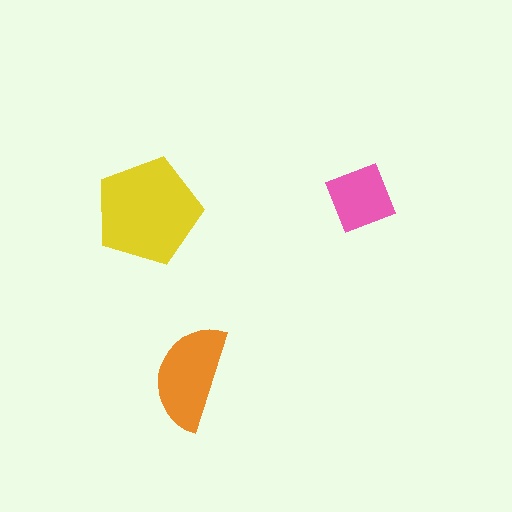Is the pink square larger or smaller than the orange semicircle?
Smaller.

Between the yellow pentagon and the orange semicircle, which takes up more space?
The yellow pentagon.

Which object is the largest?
The yellow pentagon.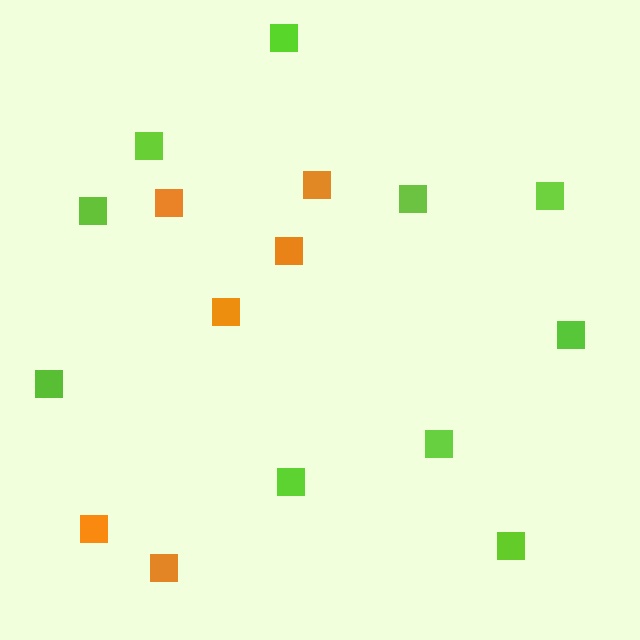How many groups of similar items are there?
There are 2 groups: one group of lime squares (10) and one group of orange squares (6).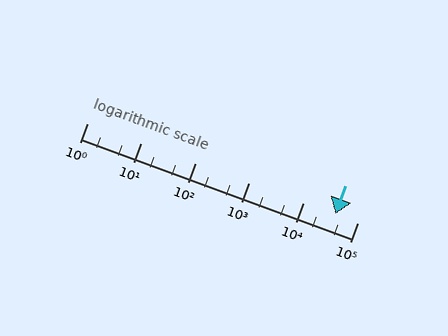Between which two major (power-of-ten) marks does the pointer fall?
The pointer is between 10000 and 100000.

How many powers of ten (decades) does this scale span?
The scale spans 5 decades, from 1 to 100000.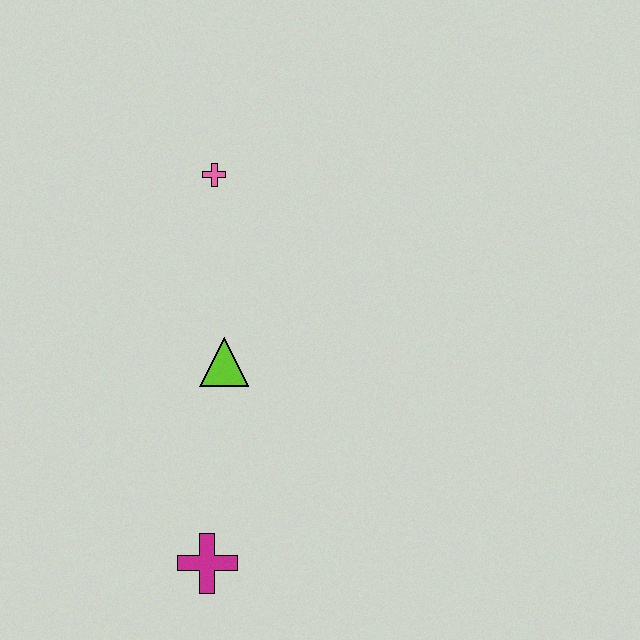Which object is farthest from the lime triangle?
The magenta cross is farthest from the lime triangle.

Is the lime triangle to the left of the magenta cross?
No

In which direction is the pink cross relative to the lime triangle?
The pink cross is above the lime triangle.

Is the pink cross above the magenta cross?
Yes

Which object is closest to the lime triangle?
The pink cross is closest to the lime triangle.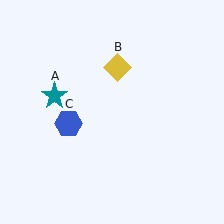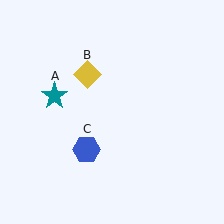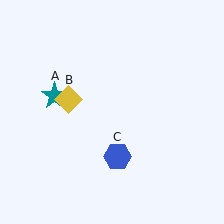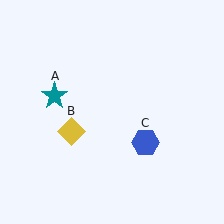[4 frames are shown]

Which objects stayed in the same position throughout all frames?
Teal star (object A) remained stationary.